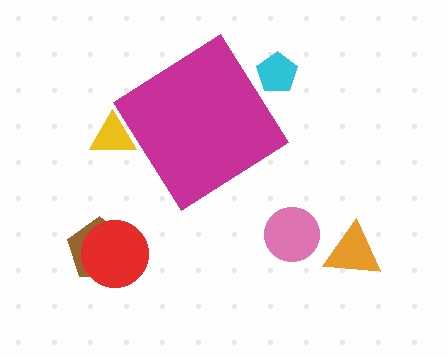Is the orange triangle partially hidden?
No, the orange triangle is fully visible.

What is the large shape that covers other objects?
A magenta diamond.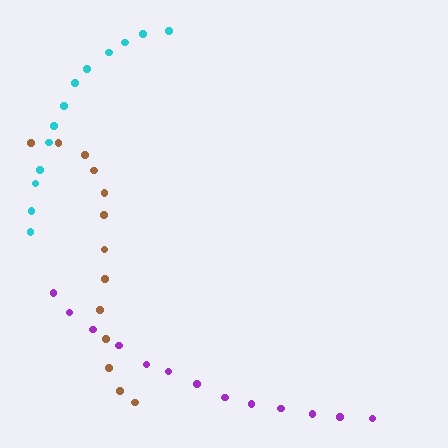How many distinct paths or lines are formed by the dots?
There are 3 distinct paths.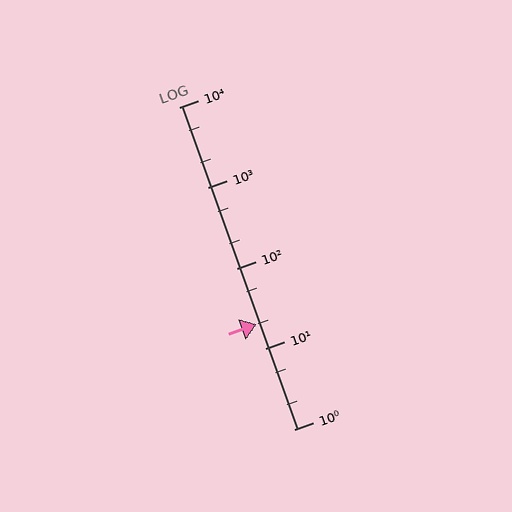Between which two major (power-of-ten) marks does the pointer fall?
The pointer is between 10 and 100.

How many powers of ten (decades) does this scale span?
The scale spans 4 decades, from 1 to 10000.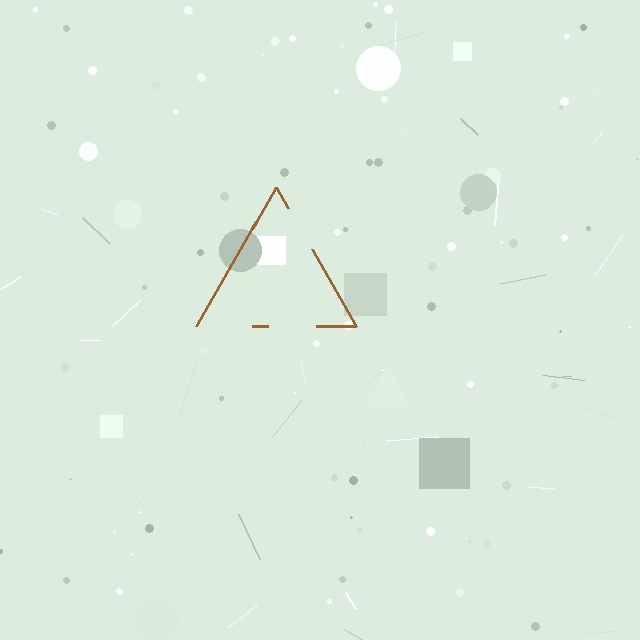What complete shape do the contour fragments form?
The contour fragments form a triangle.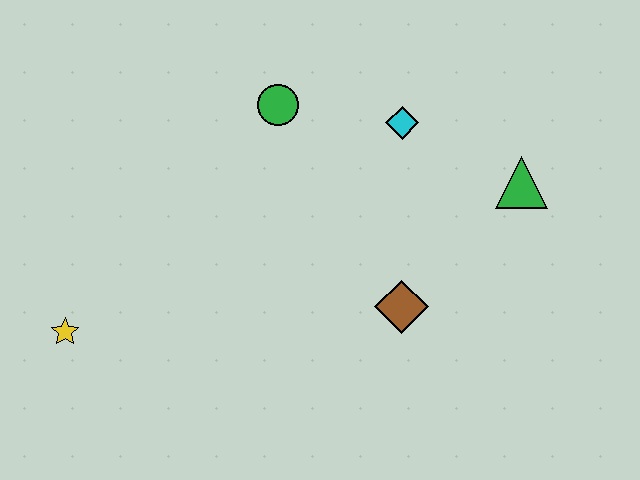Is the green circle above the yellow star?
Yes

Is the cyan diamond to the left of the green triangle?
Yes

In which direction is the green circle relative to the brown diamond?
The green circle is above the brown diamond.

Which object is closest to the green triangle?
The cyan diamond is closest to the green triangle.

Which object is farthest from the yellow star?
The green triangle is farthest from the yellow star.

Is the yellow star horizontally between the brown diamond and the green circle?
No